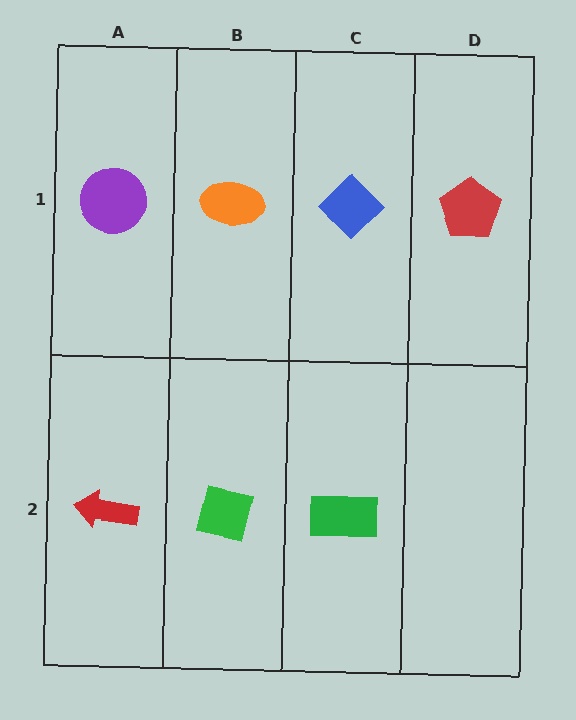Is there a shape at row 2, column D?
No, that cell is empty.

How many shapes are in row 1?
4 shapes.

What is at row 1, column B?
An orange ellipse.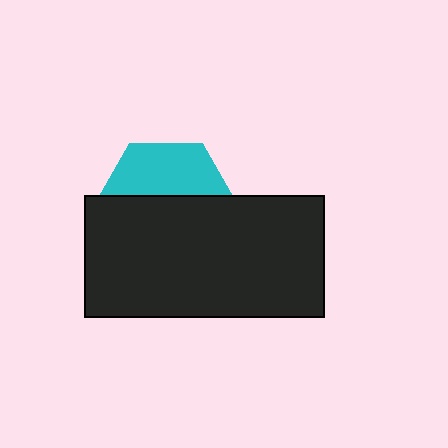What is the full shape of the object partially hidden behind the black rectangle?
The partially hidden object is a cyan hexagon.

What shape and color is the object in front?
The object in front is a black rectangle.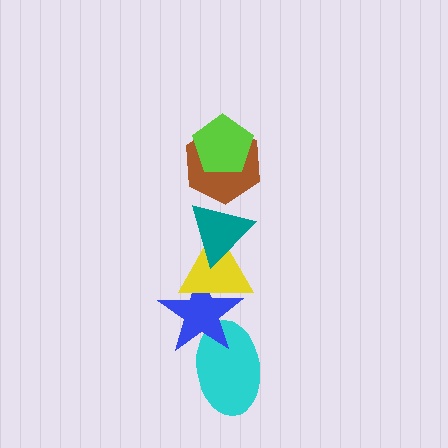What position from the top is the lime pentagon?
The lime pentagon is 1st from the top.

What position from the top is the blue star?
The blue star is 5th from the top.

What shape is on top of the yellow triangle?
The teal triangle is on top of the yellow triangle.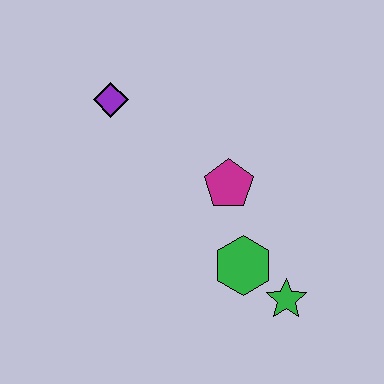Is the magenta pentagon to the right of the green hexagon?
No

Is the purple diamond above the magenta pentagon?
Yes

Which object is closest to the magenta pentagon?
The green hexagon is closest to the magenta pentagon.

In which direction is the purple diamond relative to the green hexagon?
The purple diamond is above the green hexagon.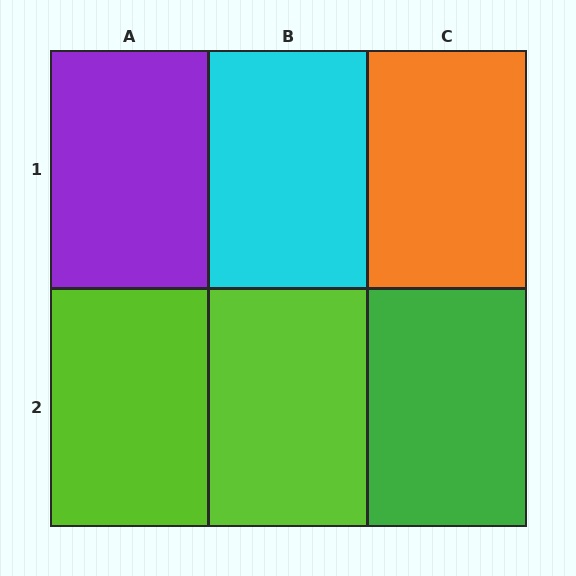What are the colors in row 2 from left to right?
Lime, lime, green.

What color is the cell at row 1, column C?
Orange.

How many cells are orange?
1 cell is orange.